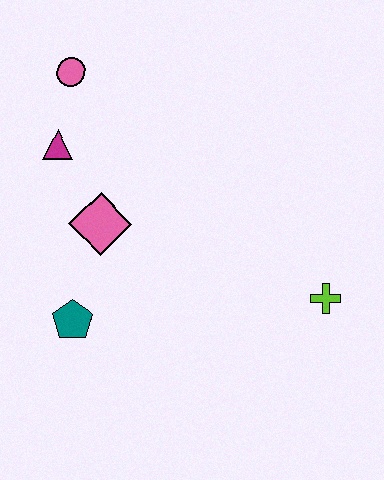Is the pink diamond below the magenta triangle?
Yes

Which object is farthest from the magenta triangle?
The lime cross is farthest from the magenta triangle.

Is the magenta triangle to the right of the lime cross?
No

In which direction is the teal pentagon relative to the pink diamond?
The teal pentagon is below the pink diamond.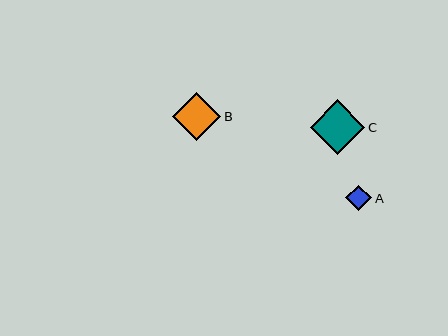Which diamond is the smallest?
Diamond A is the smallest with a size of approximately 26 pixels.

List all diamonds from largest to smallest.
From largest to smallest: C, B, A.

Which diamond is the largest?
Diamond C is the largest with a size of approximately 55 pixels.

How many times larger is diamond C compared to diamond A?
Diamond C is approximately 2.1 times the size of diamond A.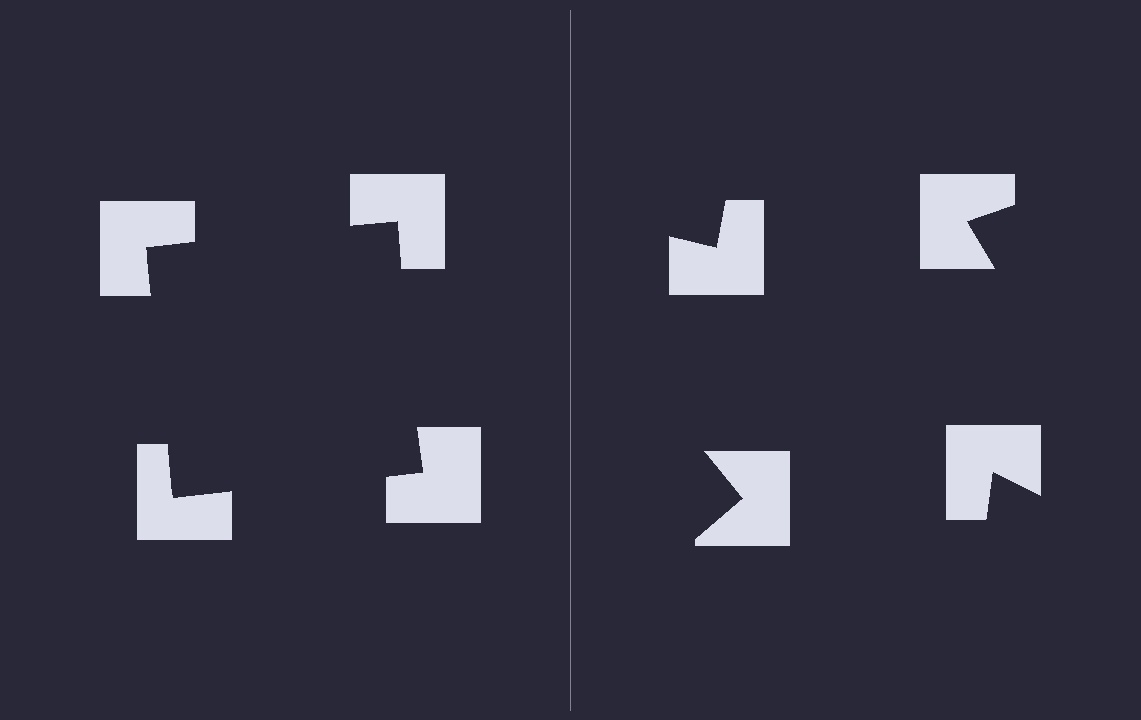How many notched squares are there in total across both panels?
8 — 4 on each side.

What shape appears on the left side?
An illusory square.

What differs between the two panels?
The notched squares are positioned identically on both sides; only the wedge orientations differ. On the left they align to a square; on the right they are misaligned.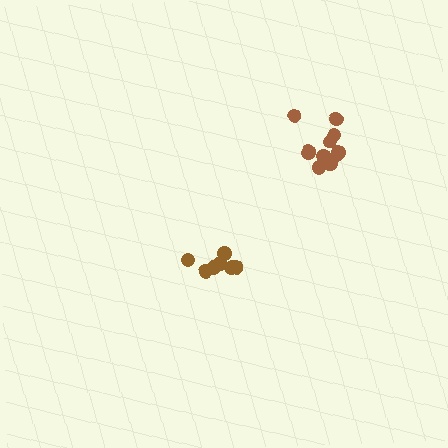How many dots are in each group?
Group 1: 8 dots, Group 2: 11 dots (19 total).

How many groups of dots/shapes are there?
There are 2 groups.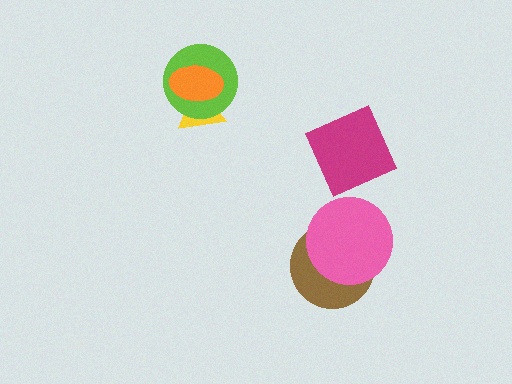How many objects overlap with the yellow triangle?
2 objects overlap with the yellow triangle.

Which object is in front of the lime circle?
The orange ellipse is in front of the lime circle.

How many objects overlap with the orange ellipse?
2 objects overlap with the orange ellipse.